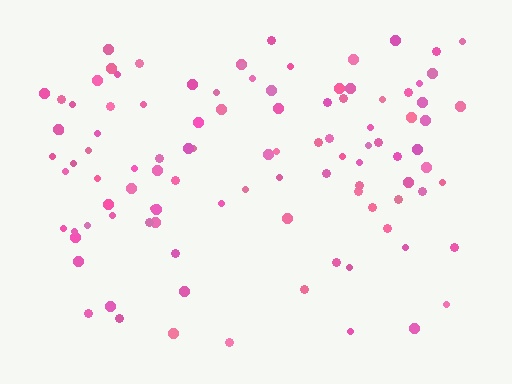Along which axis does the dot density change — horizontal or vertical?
Vertical.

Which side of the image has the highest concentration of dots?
The top.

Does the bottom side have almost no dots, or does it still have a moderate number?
Still a moderate number, just noticeably fewer than the top.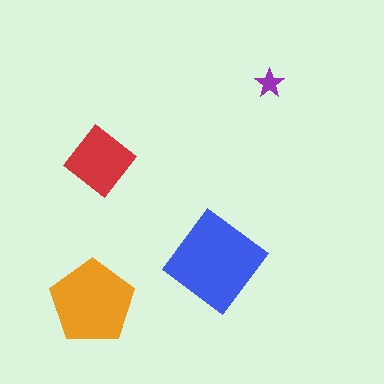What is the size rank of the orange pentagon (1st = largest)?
2nd.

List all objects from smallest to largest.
The purple star, the red diamond, the orange pentagon, the blue diamond.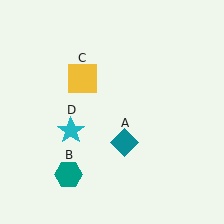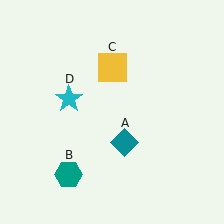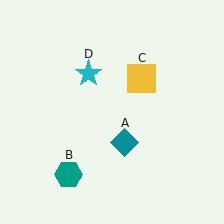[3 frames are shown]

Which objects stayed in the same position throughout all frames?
Teal diamond (object A) and teal hexagon (object B) remained stationary.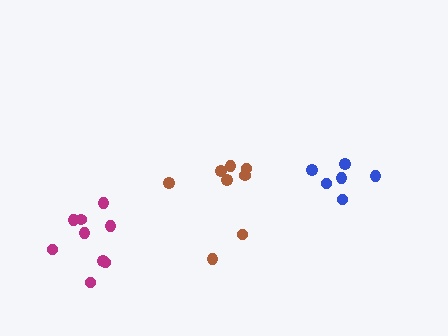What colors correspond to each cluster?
The clusters are colored: magenta, blue, brown.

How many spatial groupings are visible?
There are 3 spatial groupings.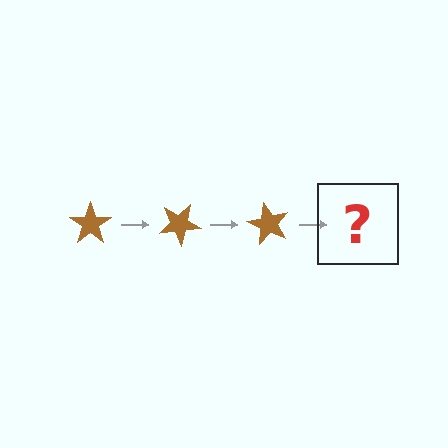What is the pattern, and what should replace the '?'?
The pattern is that the star rotates 30 degrees each step. The '?' should be a brown star rotated 90 degrees.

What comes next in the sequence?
The next element should be a brown star rotated 90 degrees.